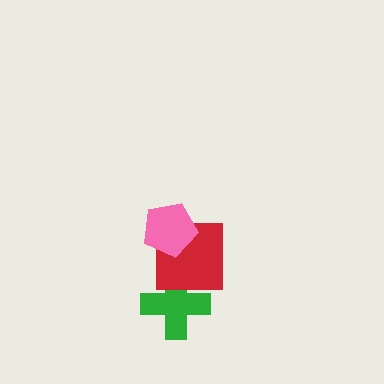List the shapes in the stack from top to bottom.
From top to bottom: the pink pentagon, the red square, the green cross.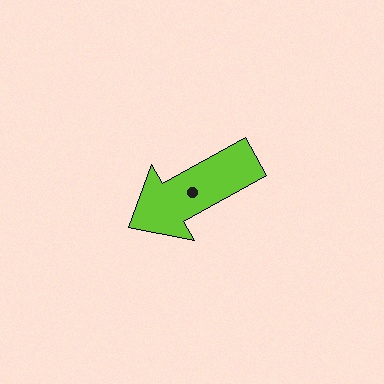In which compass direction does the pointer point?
Southwest.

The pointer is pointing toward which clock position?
Roughly 8 o'clock.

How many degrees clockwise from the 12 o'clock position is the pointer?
Approximately 241 degrees.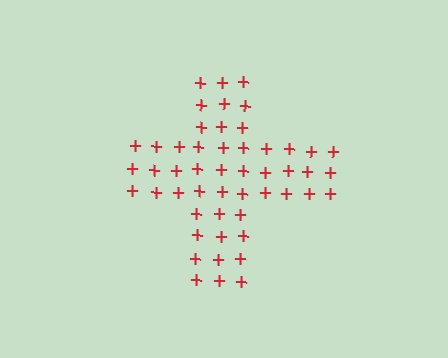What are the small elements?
The small elements are plus signs.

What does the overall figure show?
The overall figure shows a cross.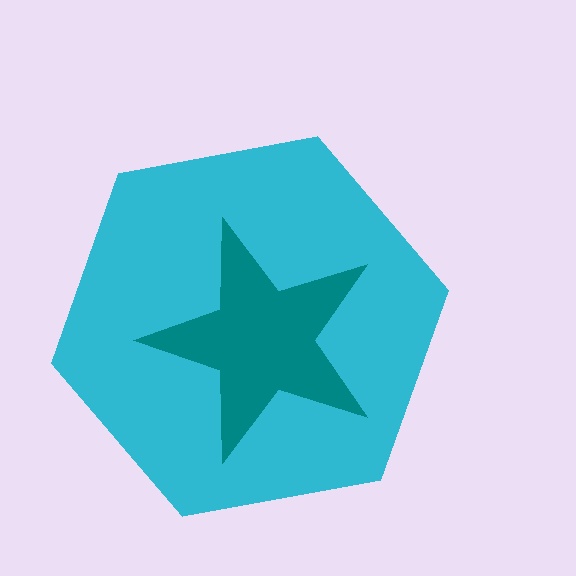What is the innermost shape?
The teal star.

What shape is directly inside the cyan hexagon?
The teal star.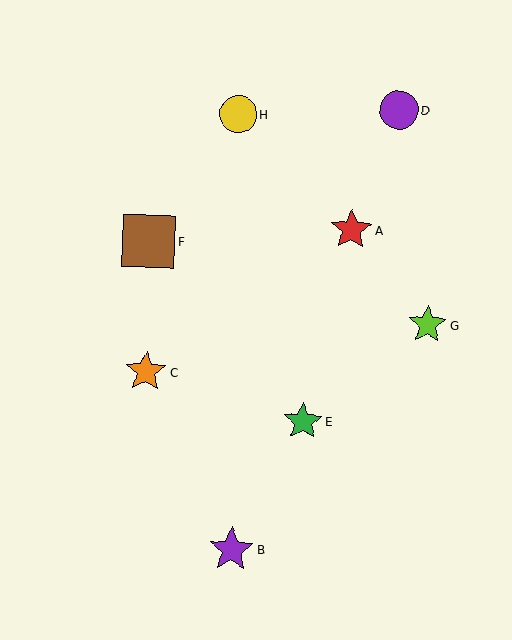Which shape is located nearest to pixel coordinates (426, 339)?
The lime star (labeled G) at (427, 324) is nearest to that location.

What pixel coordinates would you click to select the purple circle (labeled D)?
Click at (399, 110) to select the purple circle D.